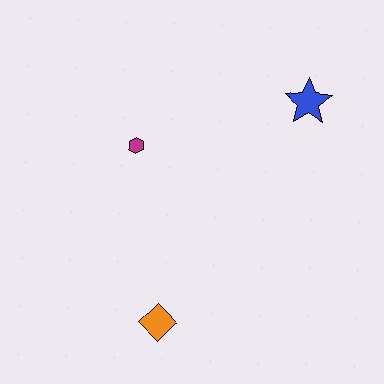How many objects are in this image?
There are 3 objects.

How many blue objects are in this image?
There is 1 blue object.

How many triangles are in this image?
There are no triangles.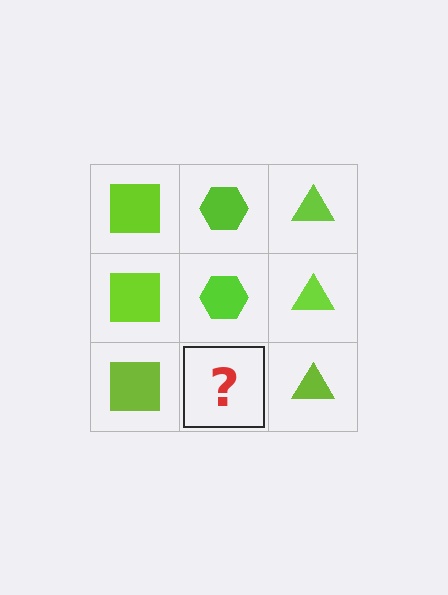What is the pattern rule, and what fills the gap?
The rule is that each column has a consistent shape. The gap should be filled with a lime hexagon.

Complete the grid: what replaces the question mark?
The question mark should be replaced with a lime hexagon.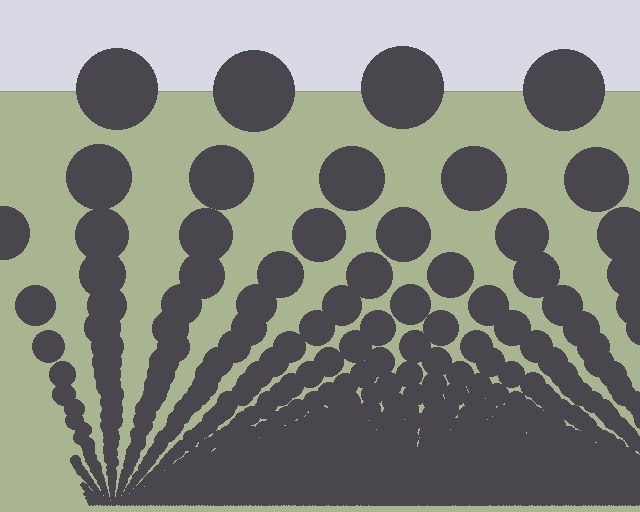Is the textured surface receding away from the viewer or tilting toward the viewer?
The surface appears to tilt toward the viewer. Texture elements get larger and sparser toward the top.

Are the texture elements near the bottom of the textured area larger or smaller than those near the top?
Smaller. The gradient is inverted — elements near the bottom are smaller and denser.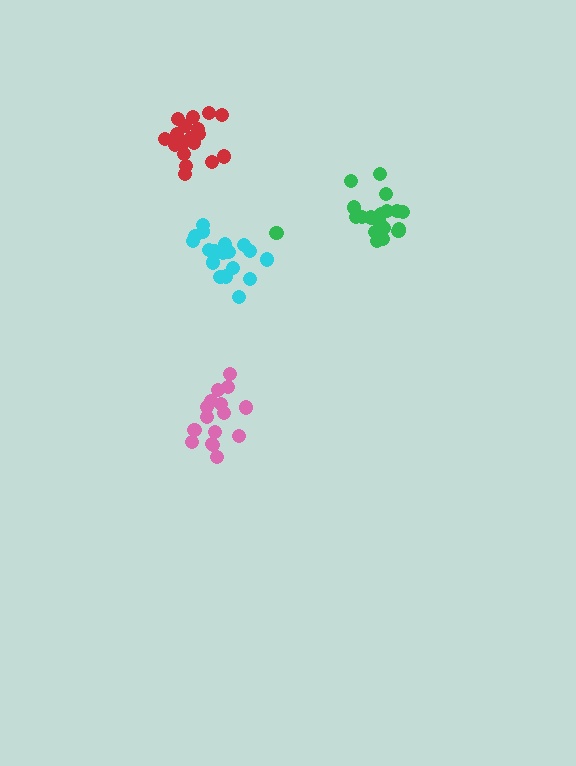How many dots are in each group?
Group 1: 19 dots, Group 2: 19 dots, Group 3: 19 dots, Group 4: 16 dots (73 total).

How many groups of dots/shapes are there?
There are 4 groups.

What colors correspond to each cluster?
The clusters are colored: green, cyan, red, pink.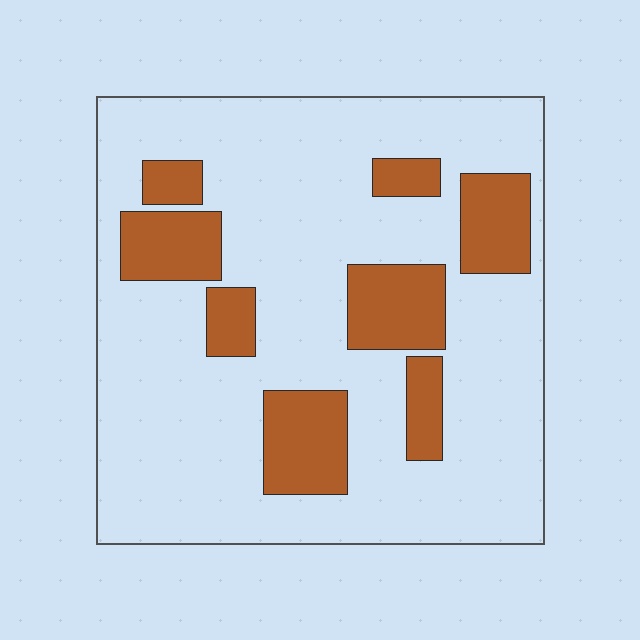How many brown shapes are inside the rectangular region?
8.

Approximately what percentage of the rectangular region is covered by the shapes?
Approximately 20%.